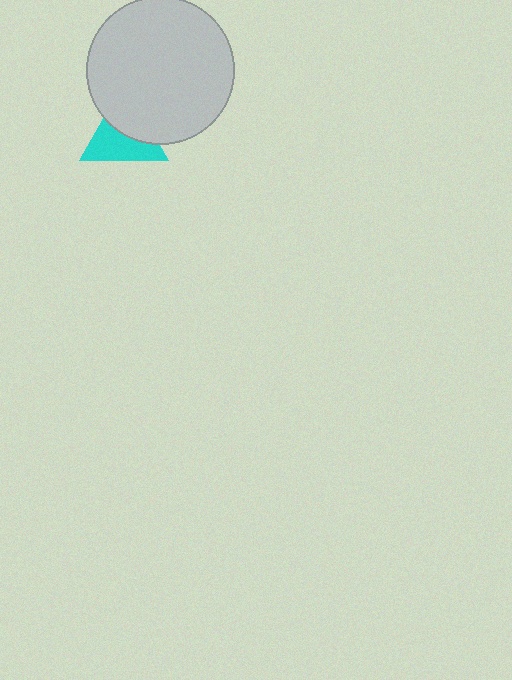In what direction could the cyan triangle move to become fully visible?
The cyan triangle could move down. That would shift it out from behind the light gray circle entirely.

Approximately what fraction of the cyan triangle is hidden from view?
Roughly 44% of the cyan triangle is hidden behind the light gray circle.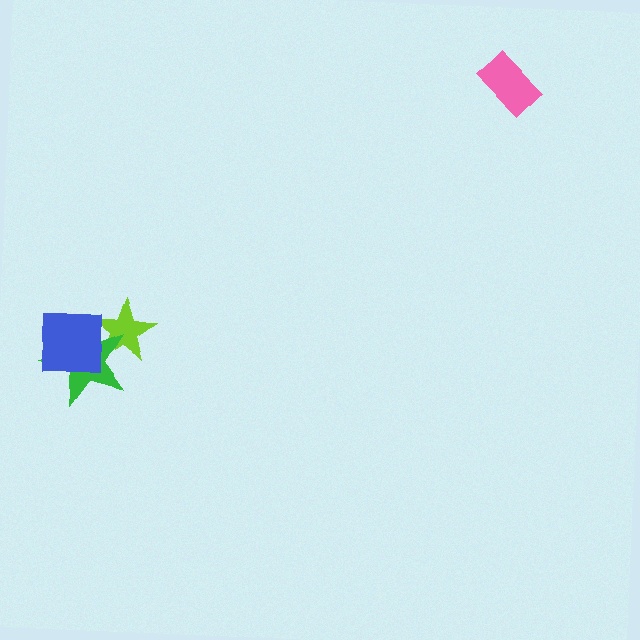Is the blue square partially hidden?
No, no other shape covers it.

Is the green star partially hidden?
Yes, it is partially covered by another shape.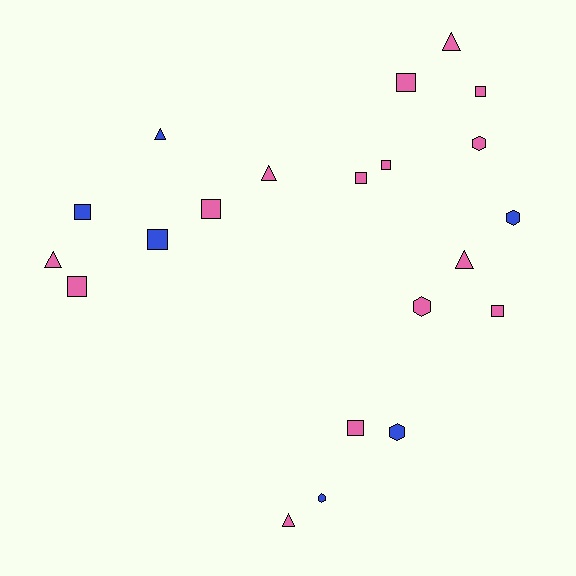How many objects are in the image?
There are 21 objects.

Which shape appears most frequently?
Square, with 10 objects.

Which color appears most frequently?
Pink, with 15 objects.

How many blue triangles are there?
There is 1 blue triangle.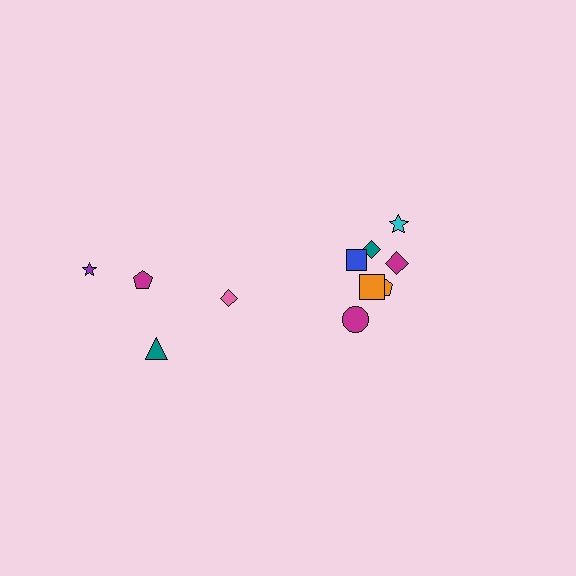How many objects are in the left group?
There are 4 objects.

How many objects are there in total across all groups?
There are 11 objects.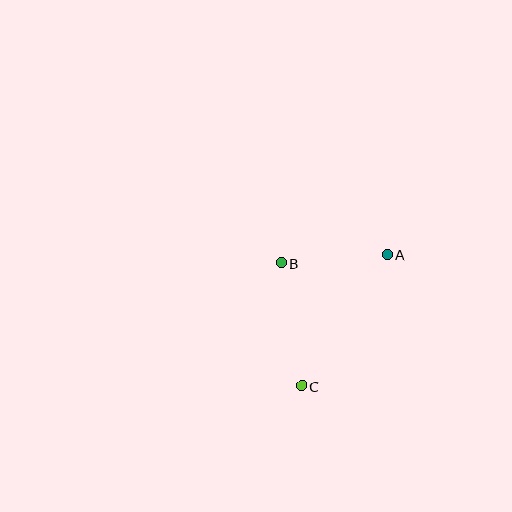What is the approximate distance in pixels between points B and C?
The distance between B and C is approximately 125 pixels.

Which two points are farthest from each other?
Points A and C are farthest from each other.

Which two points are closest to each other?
Points A and B are closest to each other.